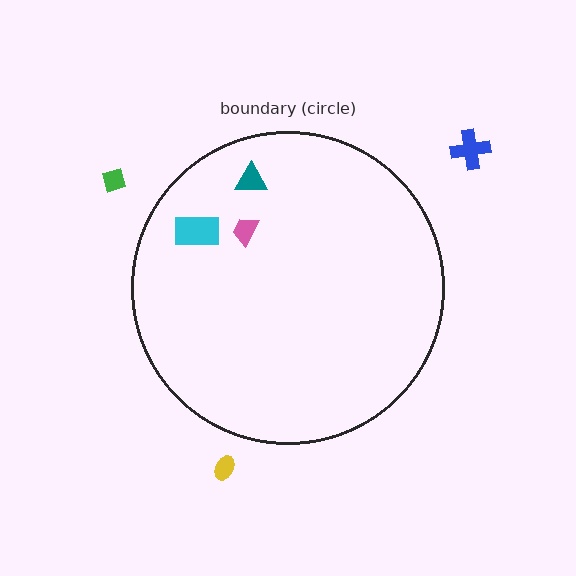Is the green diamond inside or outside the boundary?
Outside.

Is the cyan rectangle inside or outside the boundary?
Inside.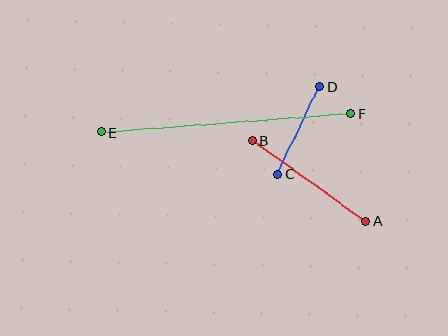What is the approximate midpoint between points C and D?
The midpoint is at approximately (299, 131) pixels.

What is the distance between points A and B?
The distance is approximately 140 pixels.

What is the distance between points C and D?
The distance is approximately 97 pixels.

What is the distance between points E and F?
The distance is approximately 250 pixels.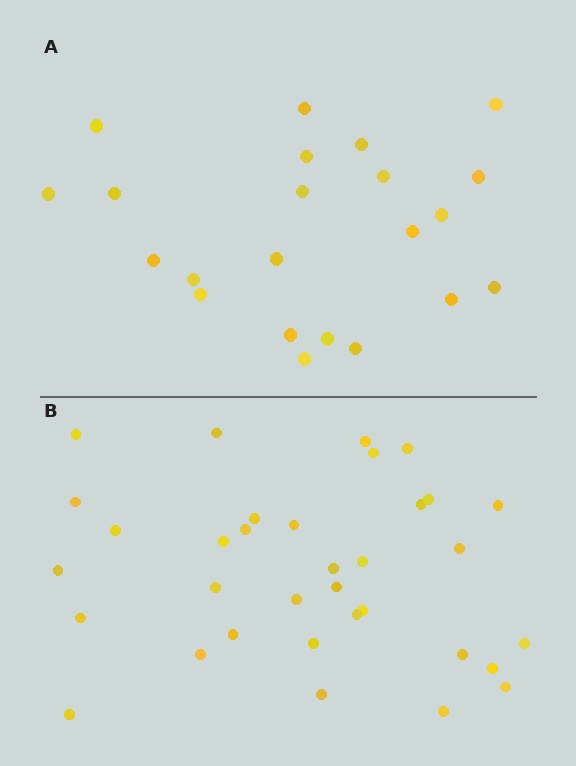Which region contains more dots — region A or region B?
Region B (the bottom region) has more dots.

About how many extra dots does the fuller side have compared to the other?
Region B has roughly 12 or so more dots than region A.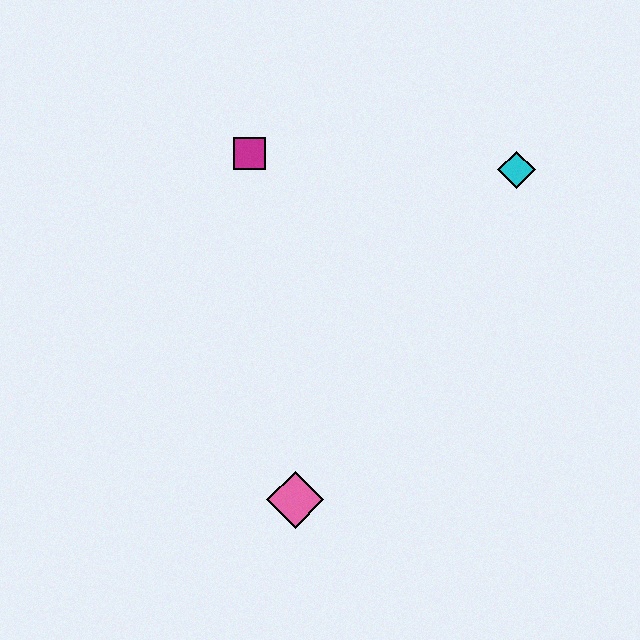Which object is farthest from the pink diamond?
The cyan diamond is farthest from the pink diamond.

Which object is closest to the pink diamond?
The magenta square is closest to the pink diamond.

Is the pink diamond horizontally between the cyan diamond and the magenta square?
Yes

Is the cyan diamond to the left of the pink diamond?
No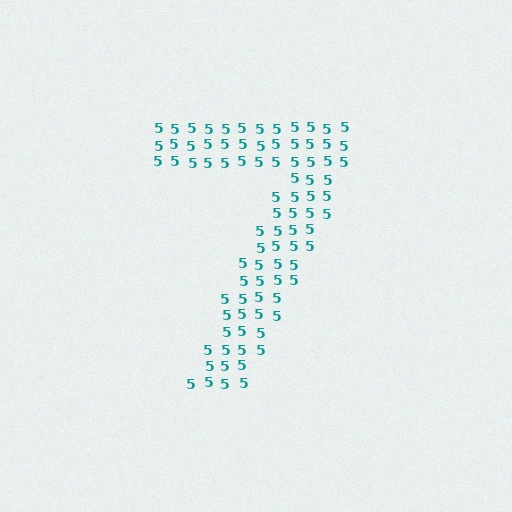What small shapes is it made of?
It is made of small digit 5's.